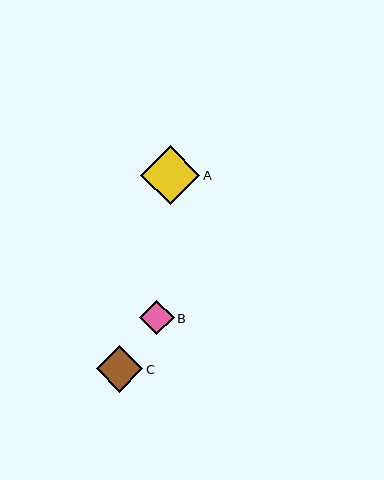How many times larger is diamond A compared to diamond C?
Diamond A is approximately 1.3 times the size of diamond C.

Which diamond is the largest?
Diamond A is the largest with a size of approximately 59 pixels.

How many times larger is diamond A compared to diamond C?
Diamond A is approximately 1.3 times the size of diamond C.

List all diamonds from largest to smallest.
From largest to smallest: A, C, B.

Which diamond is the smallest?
Diamond B is the smallest with a size of approximately 35 pixels.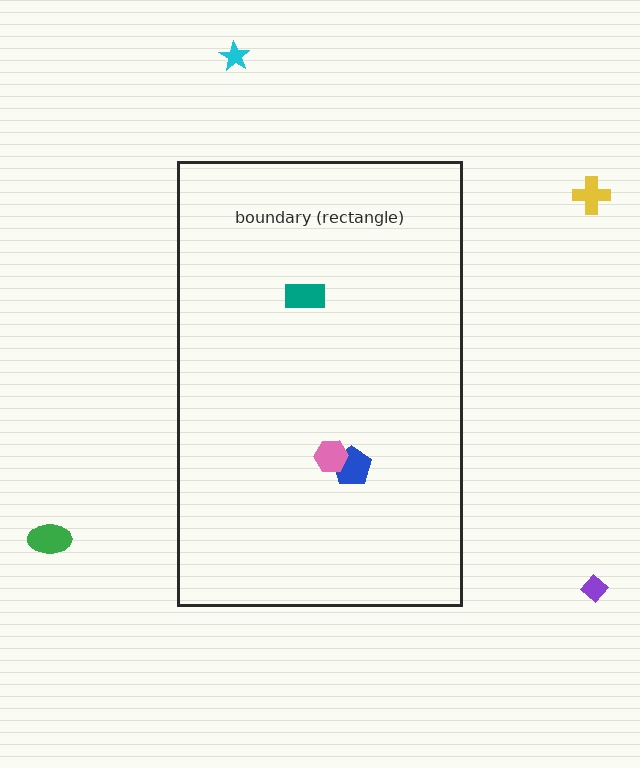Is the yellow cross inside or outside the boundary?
Outside.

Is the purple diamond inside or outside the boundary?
Outside.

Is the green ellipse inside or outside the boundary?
Outside.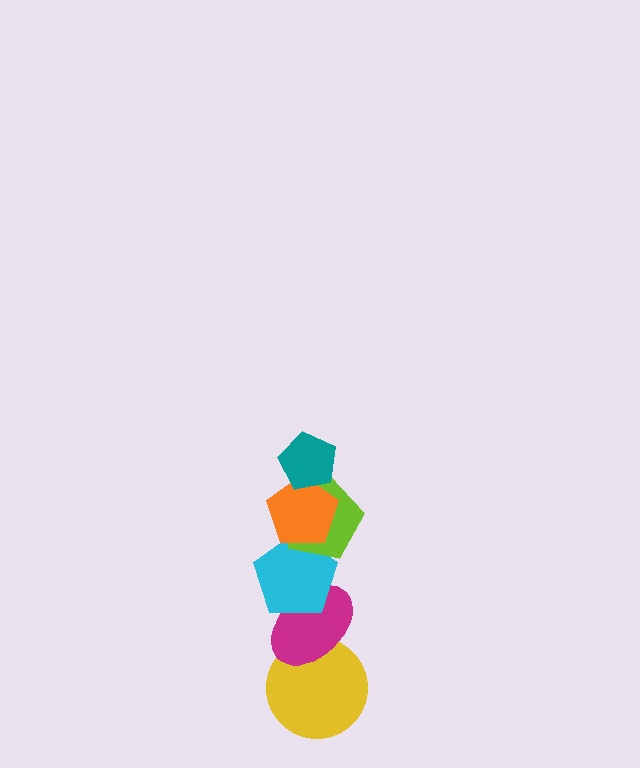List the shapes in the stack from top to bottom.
From top to bottom: the teal pentagon, the orange pentagon, the lime pentagon, the cyan pentagon, the magenta ellipse, the yellow circle.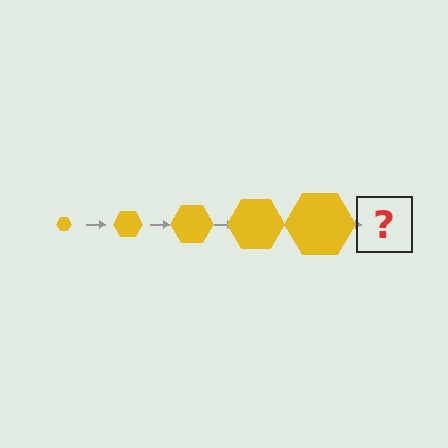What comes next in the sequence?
The next element should be a yellow hexagon, larger than the previous one.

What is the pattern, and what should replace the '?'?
The pattern is that the hexagon gets progressively larger each step. The '?' should be a yellow hexagon, larger than the previous one.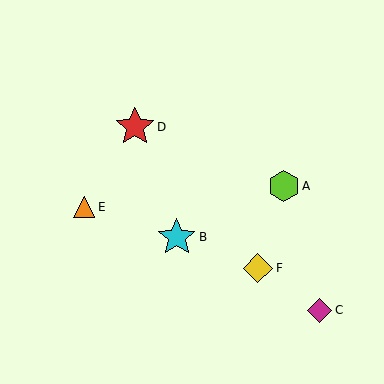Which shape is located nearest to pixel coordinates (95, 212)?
The orange triangle (labeled E) at (84, 207) is nearest to that location.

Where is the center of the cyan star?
The center of the cyan star is at (177, 237).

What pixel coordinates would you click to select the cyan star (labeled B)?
Click at (177, 237) to select the cyan star B.